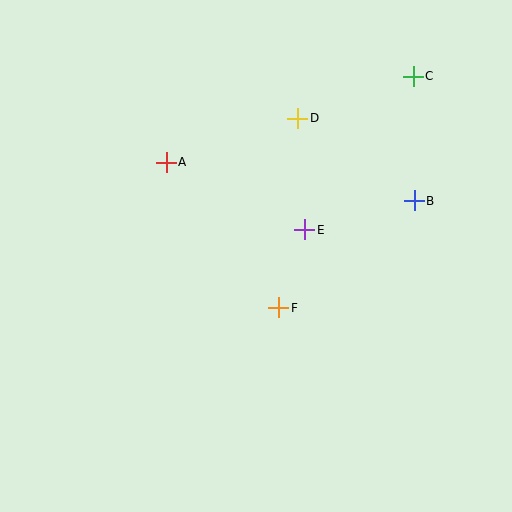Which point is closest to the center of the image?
Point E at (305, 230) is closest to the center.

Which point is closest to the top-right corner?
Point C is closest to the top-right corner.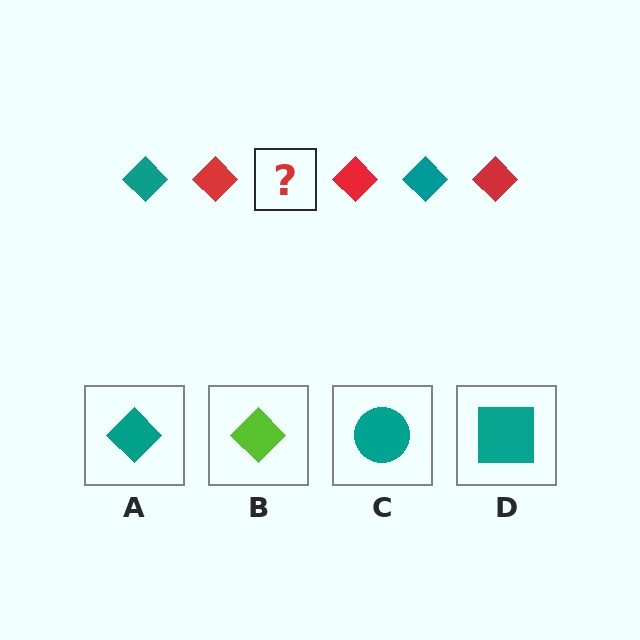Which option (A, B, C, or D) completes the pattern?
A.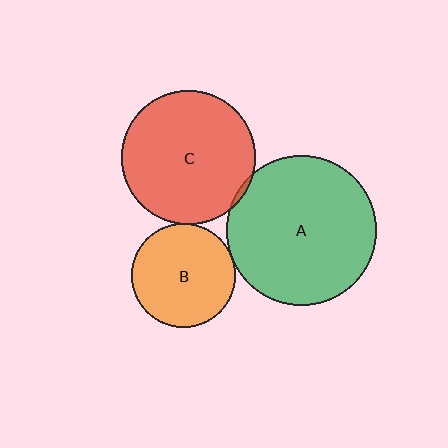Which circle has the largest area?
Circle A (green).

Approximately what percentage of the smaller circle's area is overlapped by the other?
Approximately 5%.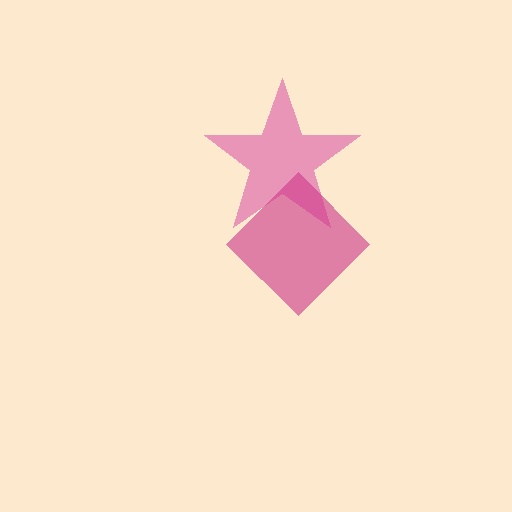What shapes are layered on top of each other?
The layered shapes are: a pink star, a magenta diamond.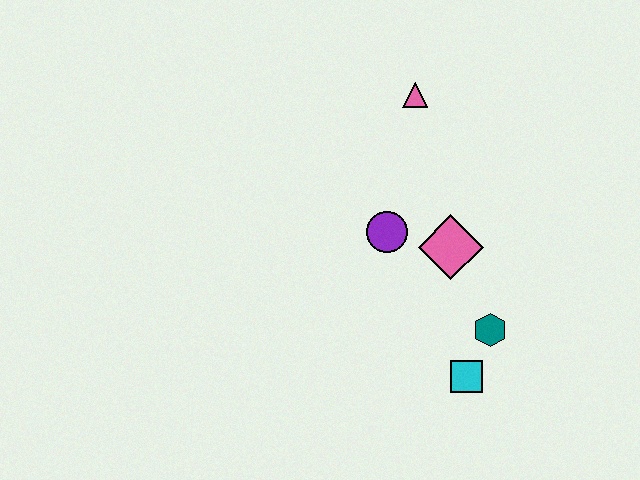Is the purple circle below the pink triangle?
Yes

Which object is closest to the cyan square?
The teal hexagon is closest to the cyan square.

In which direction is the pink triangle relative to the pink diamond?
The pink triangle is above the pink diamond.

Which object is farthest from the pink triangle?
The cyan square is farthest from the pink triangle.